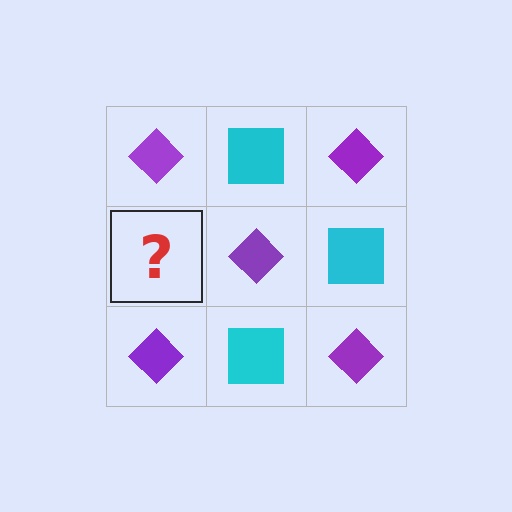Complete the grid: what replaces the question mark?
The question mark should be replaced with a cyan square.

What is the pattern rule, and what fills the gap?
The rule is that it alternates purple diamond and cyan square in a checkerboard pattern. The gap should be filled with a cyan square.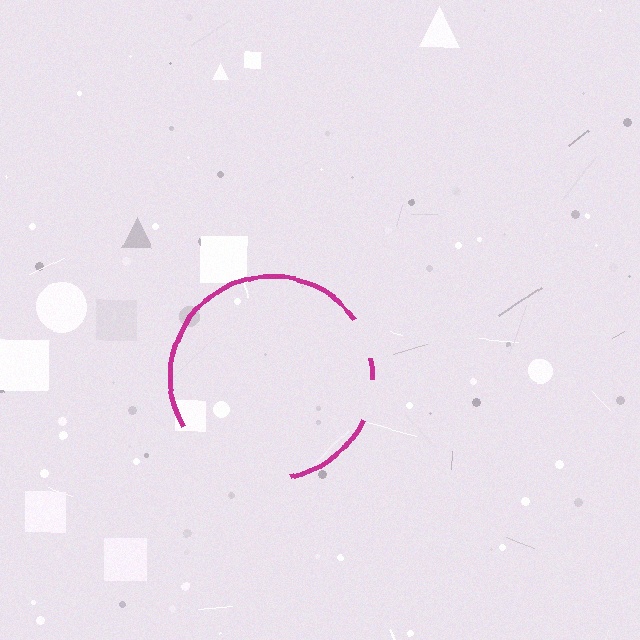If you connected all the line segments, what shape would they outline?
They would outline a circle.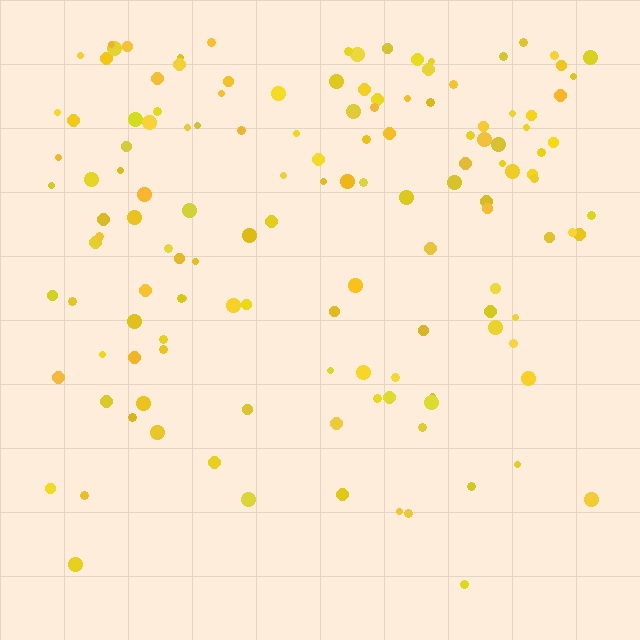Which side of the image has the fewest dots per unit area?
The bottom.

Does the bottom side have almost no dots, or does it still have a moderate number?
Still a moderate number, just noticeably fewer than the top.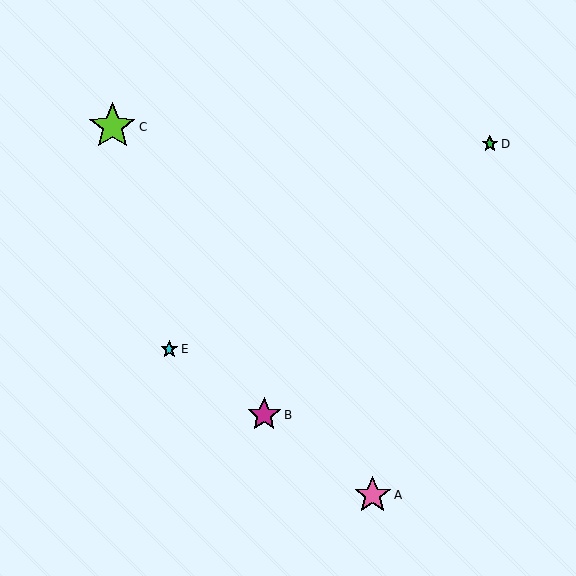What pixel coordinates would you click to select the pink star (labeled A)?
Click at (373, 495) to select the pink star A.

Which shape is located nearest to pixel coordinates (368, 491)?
The pink star (labeled A) at (373, 495) is nearest to that location.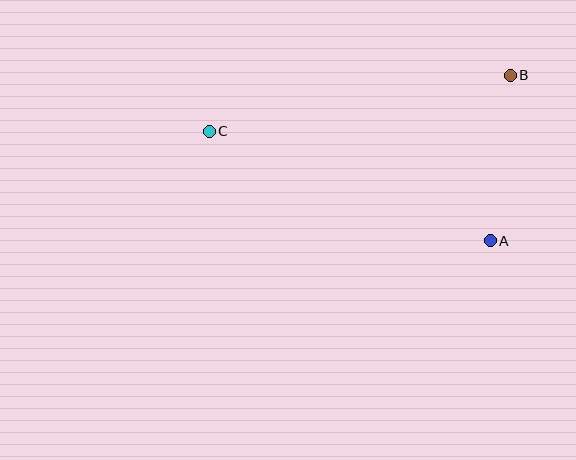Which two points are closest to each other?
Points A and B are closest to each other.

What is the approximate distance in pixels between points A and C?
The distance between A and C is approximately 302 pixels.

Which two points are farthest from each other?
Points B and C are farthest from each other.